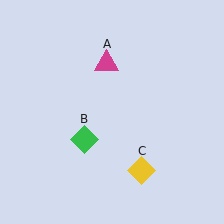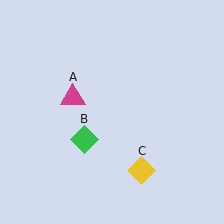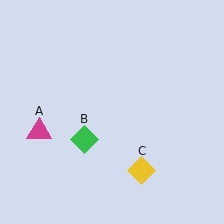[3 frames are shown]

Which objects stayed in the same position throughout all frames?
Green diamond (object B) and yellow diamond (object C) remained stationary.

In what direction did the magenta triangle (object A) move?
The magenta triangle (object A) moved down and to the left.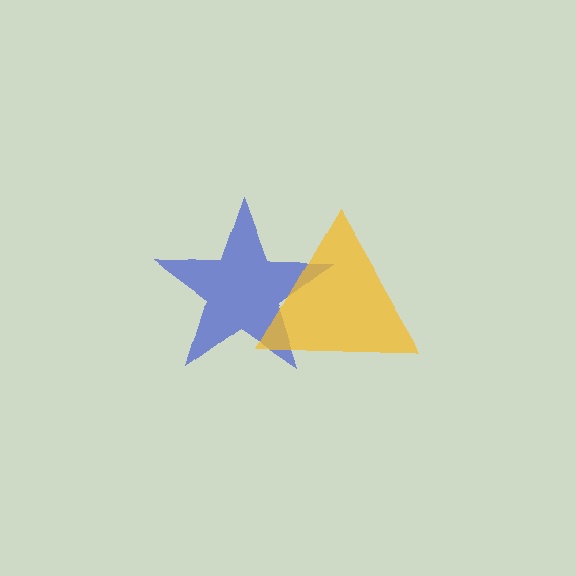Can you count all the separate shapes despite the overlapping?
Yes, there are 2 separate shapes.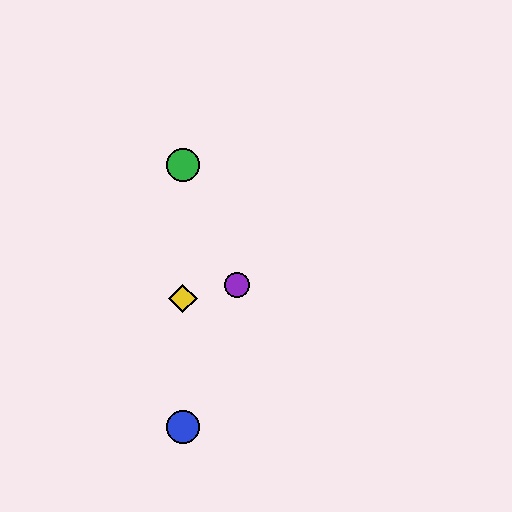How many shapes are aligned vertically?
4 shapes (the red circle, the blue circle, the green circle, the yellow diamond) are aligned vertically.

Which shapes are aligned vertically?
The red circle, the blue circle, the green circle, the yellow diamond are aligned vertically.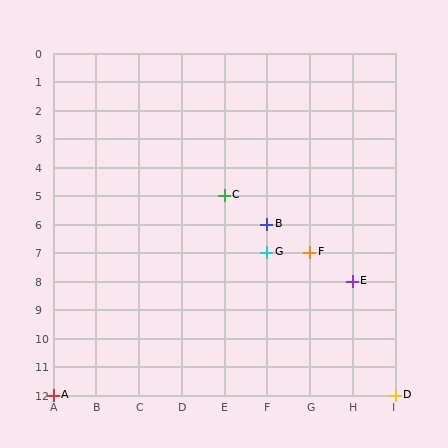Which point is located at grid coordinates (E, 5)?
Point C is at (E, 5).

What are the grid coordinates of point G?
Point G is at grid coordinates (F, 7).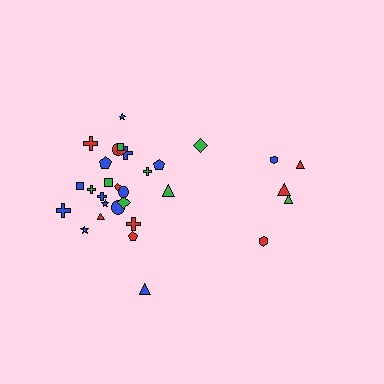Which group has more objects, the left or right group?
The left group.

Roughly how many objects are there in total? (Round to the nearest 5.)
Roughly 30 objects in total.